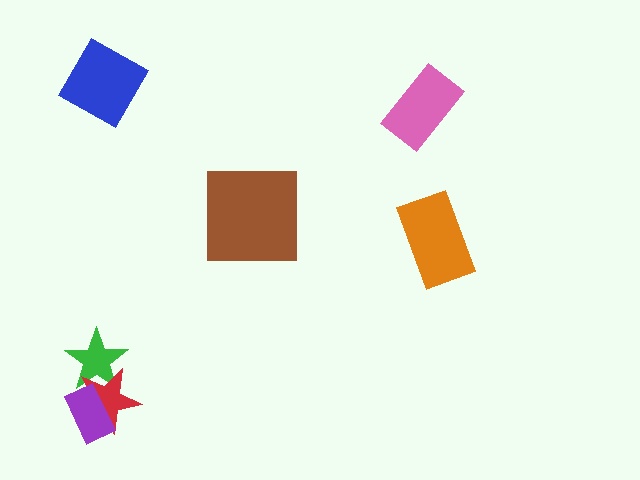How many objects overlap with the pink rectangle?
0 objects overlap with the pink rectangle.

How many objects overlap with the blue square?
0 objects overlap with the blue square.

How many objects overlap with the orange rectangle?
0 objects overlap with the orange rectangle.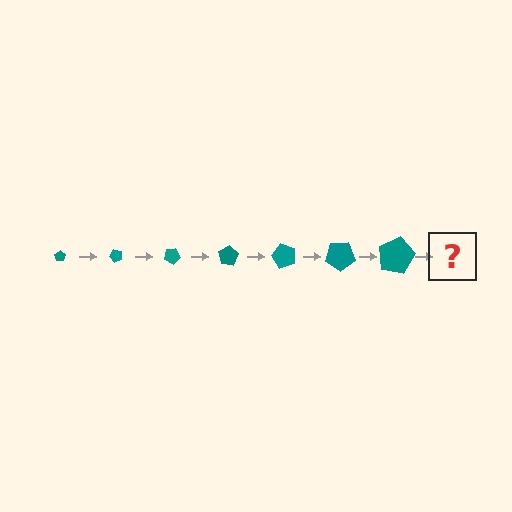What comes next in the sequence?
The next element should be a pentagon, larger than the previous one and rotated 350 degrees from the start.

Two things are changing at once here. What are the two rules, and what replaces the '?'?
The two rules are that the pentagon grows larger each step and it rotates 50 degrees each step. The '?' should be a pentagon, larger than the previous one and rotated 350 degrees from the start.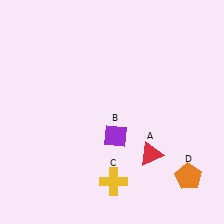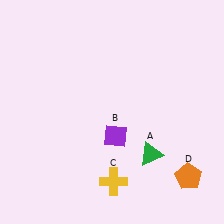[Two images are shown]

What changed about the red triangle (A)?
In Image 1, A is red. In Image 2, it changed to green.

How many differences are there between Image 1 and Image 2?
There is 1 difference between the two images.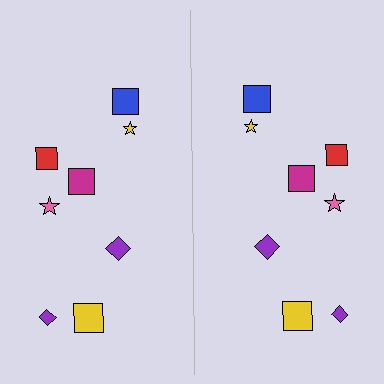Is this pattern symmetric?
Yes, this pattern has bilateral (reflection) symmetry.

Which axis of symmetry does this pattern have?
The pattern has a vertical axis of symmetry running through the center of the image.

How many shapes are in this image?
There are 16 shapes in this image.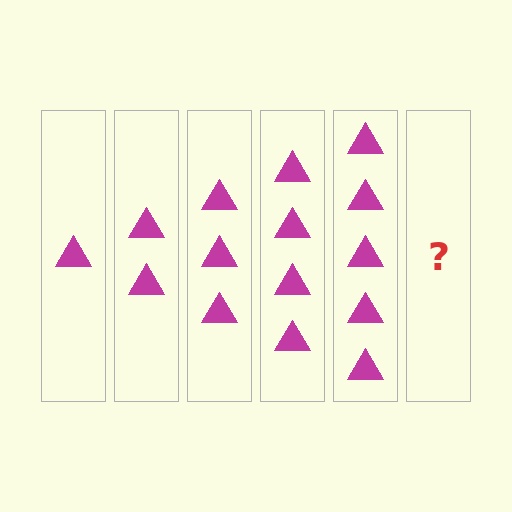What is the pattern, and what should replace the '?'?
The pattern is that each step adds one more triangle. The '?' should be 6 triangles.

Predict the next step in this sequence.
The next step is 6 triangles.